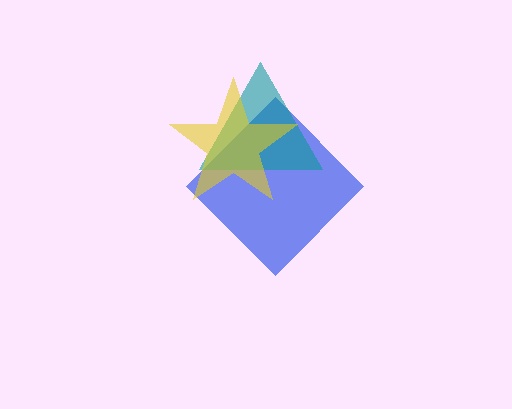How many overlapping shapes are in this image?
There are 3 overlapping shapes in the image.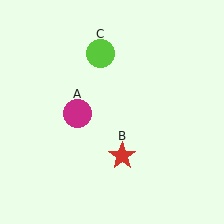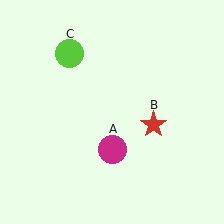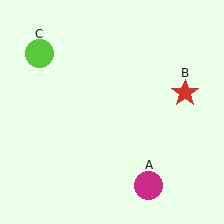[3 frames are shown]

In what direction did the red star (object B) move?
The red star (object B) moved up and to the right.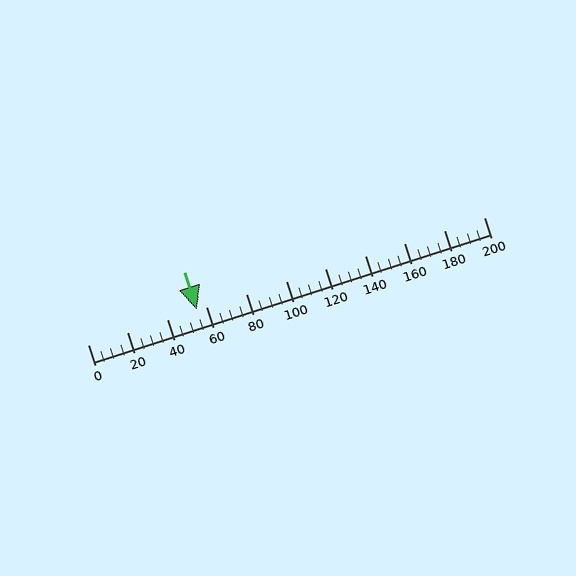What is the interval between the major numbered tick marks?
The major tick marks are spaced 20 units apart.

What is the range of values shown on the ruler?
The ruler shows values from 0 to 200.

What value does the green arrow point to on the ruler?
The green arrow points to approximately 55.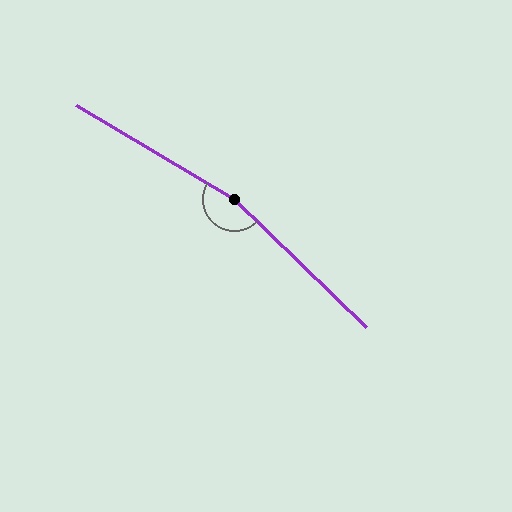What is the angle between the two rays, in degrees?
Approximately 167 degrees.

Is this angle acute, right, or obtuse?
It is obtuse.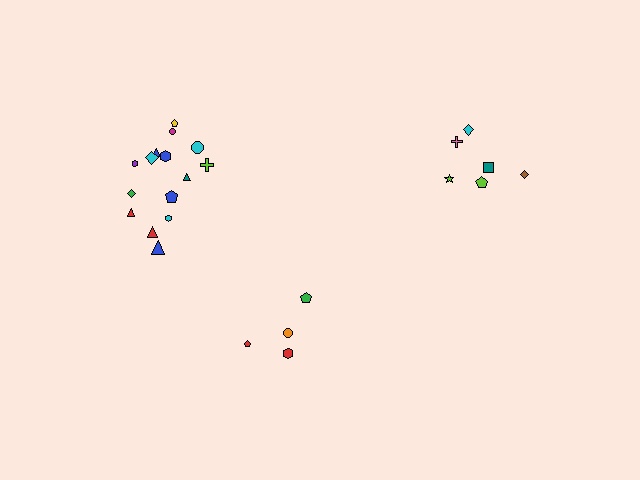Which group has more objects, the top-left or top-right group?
The top-left group.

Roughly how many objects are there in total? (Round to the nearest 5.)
Roughly 25 objects in total.